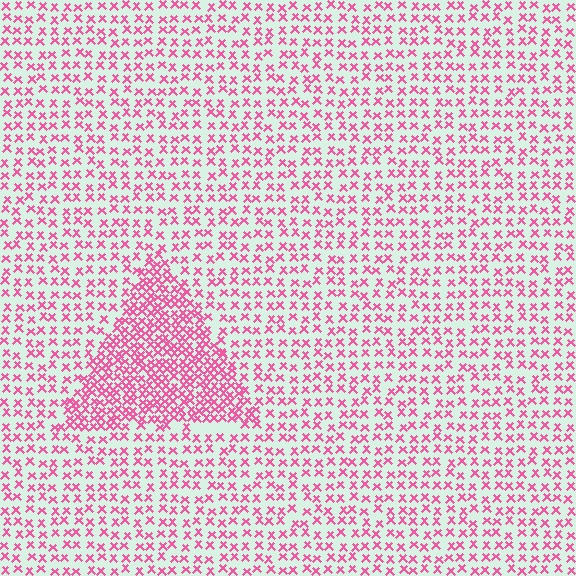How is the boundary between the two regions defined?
The boundary is defined by a change in element density (approximately 2.2x ratio). All elements are the same color, size, and shape.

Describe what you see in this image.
The image contains small pink elements arranged at two different densities. A triangle-shaped region is visible where the elements are more densely packed than the surrounding area.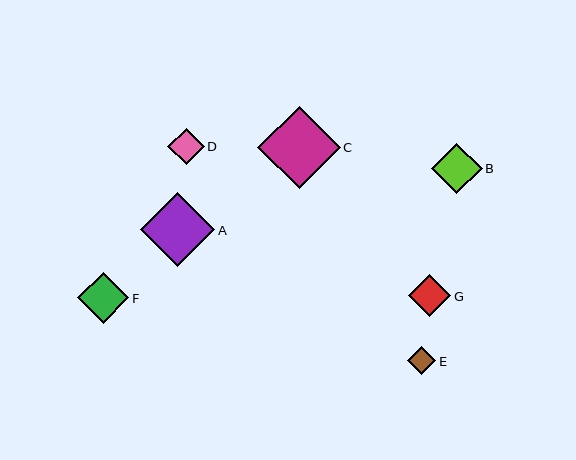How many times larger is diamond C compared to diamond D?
Diamond C is approximately 2.3 times the size of diamond D.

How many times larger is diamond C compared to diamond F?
Diamond C is approximately 1.6 times the size of diamond F.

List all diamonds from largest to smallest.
From largest to smallest: C, A, F, B, G, D, E.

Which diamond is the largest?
Diamond C is the largest with a size of approximately 83 pixels.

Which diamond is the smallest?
Diamond E is the smallest with a size of approximately 28 pixels.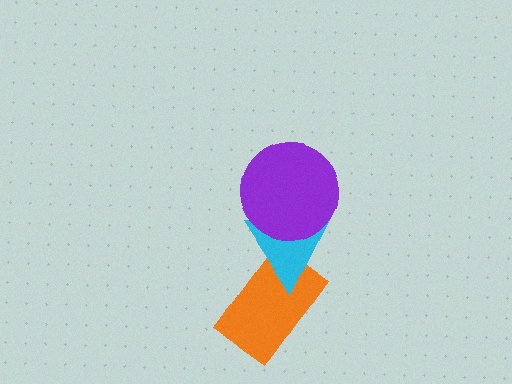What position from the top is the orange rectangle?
The orange rectangle is 3rd from the top.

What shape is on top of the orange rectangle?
The cyan triangle is on top of the orange rectangle.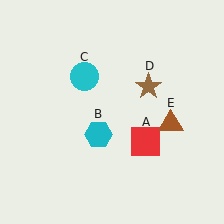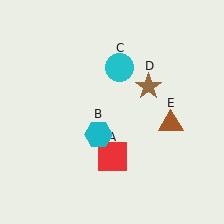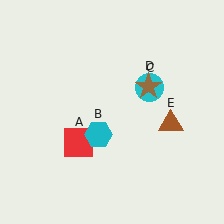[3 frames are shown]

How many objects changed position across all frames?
2 objects changed position: red square (object A), cyan circle (object C).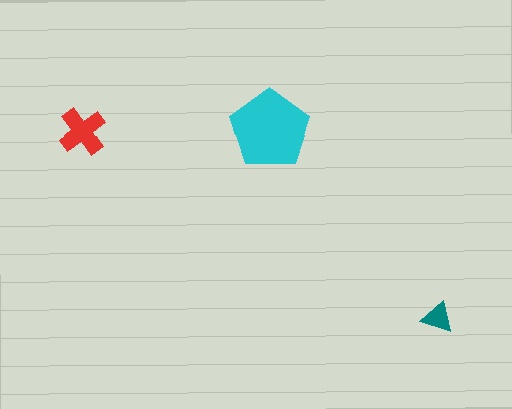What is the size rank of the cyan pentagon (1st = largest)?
1st.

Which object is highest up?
The cyan pentagon is topmost.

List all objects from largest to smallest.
The cyan pentagon, the red cross, the teal triangle.